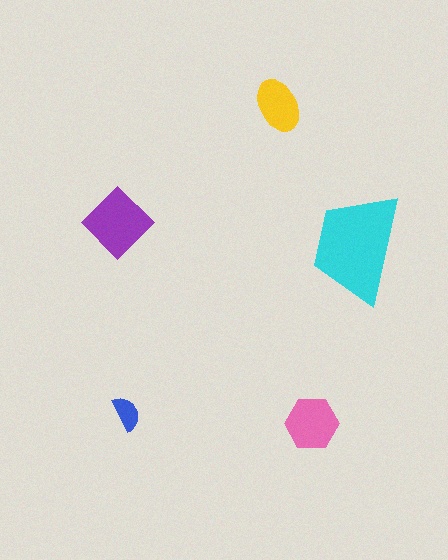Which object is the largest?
The cyan trapezoid.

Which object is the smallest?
The blue semicircle.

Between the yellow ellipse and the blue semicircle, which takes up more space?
The yellow ellipse.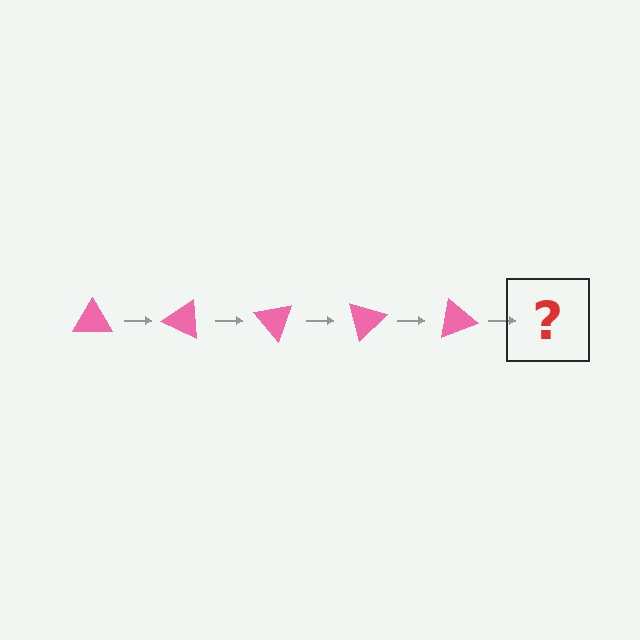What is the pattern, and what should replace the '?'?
The pattern is that the triangle rotates 25 degrees each step. The '?' should be a pink triangle rotated 125 degrees.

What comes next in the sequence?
The next element should be a pink triangle rotated 125 degrees.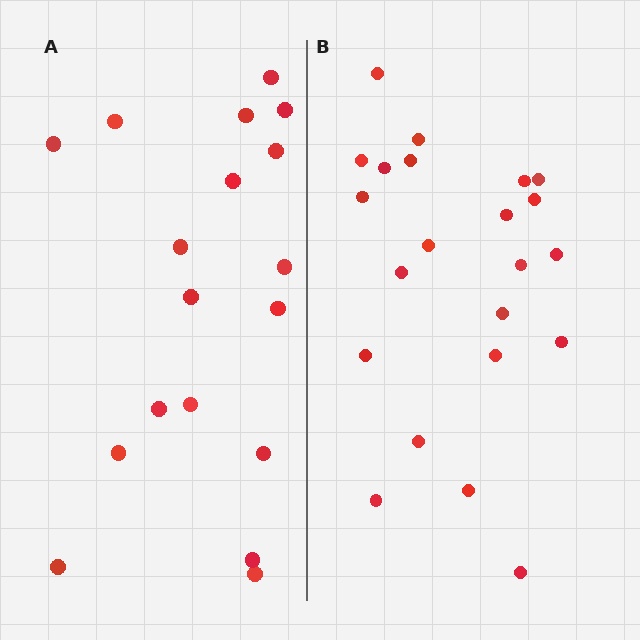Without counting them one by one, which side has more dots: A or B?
Region B (the right region) has more dots.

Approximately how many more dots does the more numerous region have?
Region B has about 4 more dots than region A.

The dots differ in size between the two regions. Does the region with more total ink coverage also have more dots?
No. Region A has more total ink coverage because its dots are larger, but region B actually contains more individual dots. Total area can be misleading — the number of items is what matters here.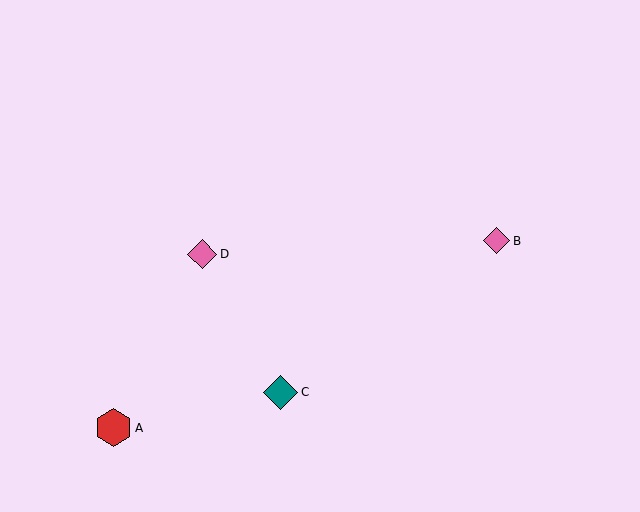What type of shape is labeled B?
Shape B is a pink diamond.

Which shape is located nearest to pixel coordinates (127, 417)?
The red hexagon (labeled A) at (114, 428) is nearest to that location.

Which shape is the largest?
The red hexagon (labeled A) is the largest.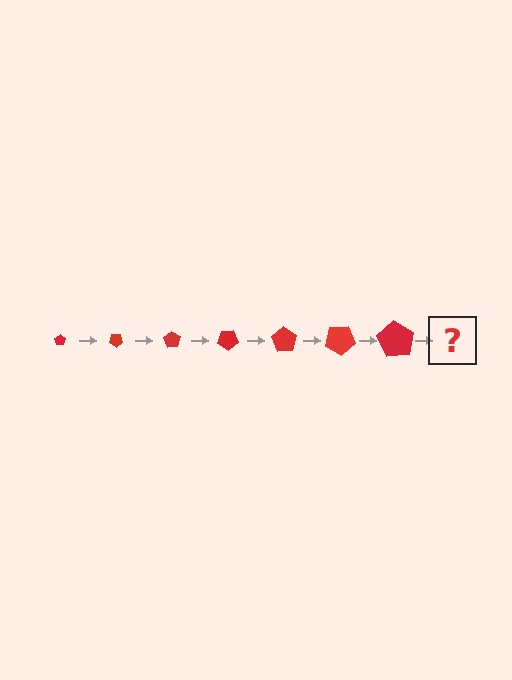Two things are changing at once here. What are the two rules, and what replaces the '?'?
The two rules are that the pentagon grows larger each step and it rotates 35 degrees each step. The '?' should be a pentagon, larger than the previous one and rotated 245 degrees from the start.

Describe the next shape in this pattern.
It should be a pentagon, larger than the previous one and rotated 245 degrees from the start.